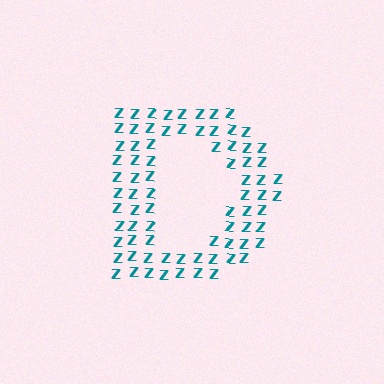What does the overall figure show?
The overall figure shows the letter D.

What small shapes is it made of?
It is made of small letter Z's.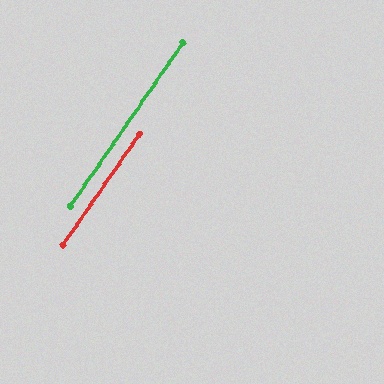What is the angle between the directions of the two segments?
Approximately 0 degrees.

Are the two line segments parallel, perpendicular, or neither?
Parallel — their directions differ by only 0.0°.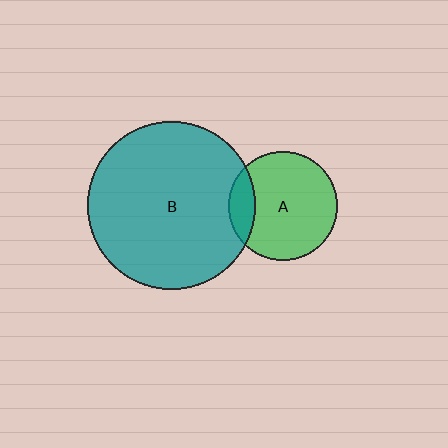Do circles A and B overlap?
Yes.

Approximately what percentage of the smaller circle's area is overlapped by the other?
Approximately 15%.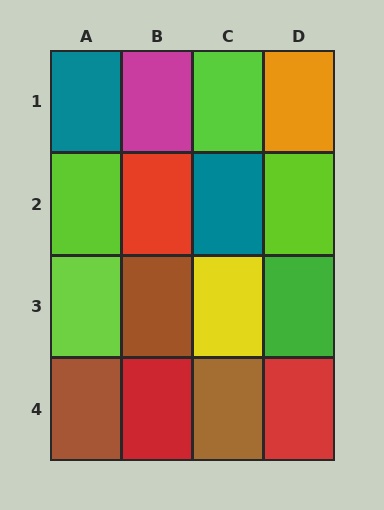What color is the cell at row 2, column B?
Red.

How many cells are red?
3 cells are red.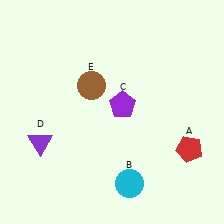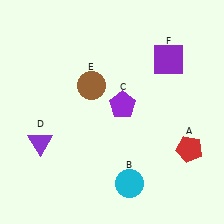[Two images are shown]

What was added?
A purple square (F) was added in Image 2.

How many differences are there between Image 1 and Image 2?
There is 1 difference between the two images.